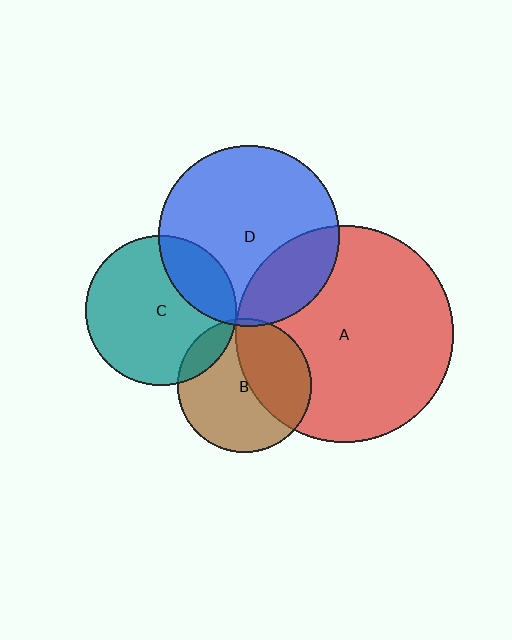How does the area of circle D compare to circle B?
Approximately 1.8 times.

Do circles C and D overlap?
Yes.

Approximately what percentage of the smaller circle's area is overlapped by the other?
Approximately 25%.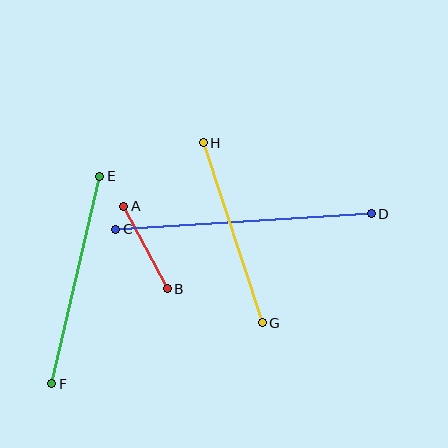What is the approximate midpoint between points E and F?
The midpoint is at approximately (76, 280) pixels.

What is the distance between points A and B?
The distance is approximately 94 pixels.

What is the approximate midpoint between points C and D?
The midpoint is at approximately (243, 221) pixels.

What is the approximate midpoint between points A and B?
The midpoint is at approximately (146, 247) pixels.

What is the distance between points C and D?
The distance is approximately 256 pixels.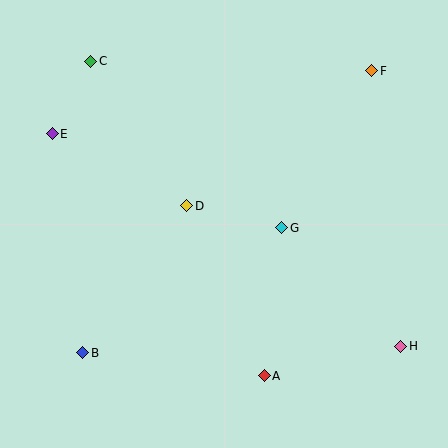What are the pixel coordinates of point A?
Point A is at (264, 376).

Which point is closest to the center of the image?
Point D at (187, 206) is closest to the center.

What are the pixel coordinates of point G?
Point G is at (282, 228).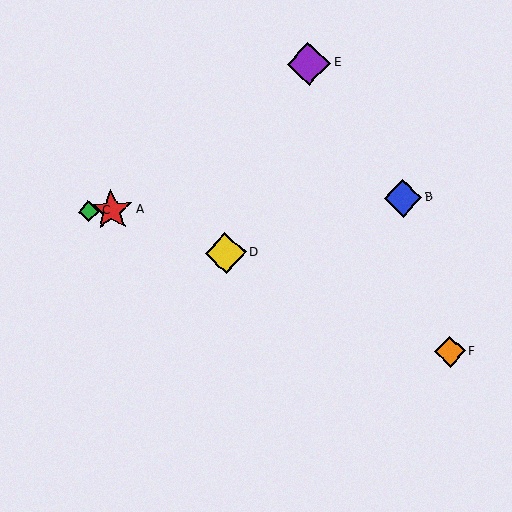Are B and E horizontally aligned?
No, B is at y≈198 and E is at y≈64.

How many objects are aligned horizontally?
3 objects (A, B, C) are aligned horizontally.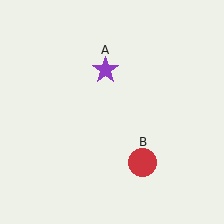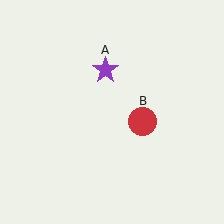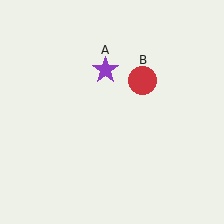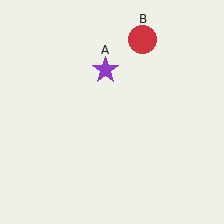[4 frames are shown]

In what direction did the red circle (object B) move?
The red circle (object B) moved up.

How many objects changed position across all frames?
1 object changed position: red circle (object B).